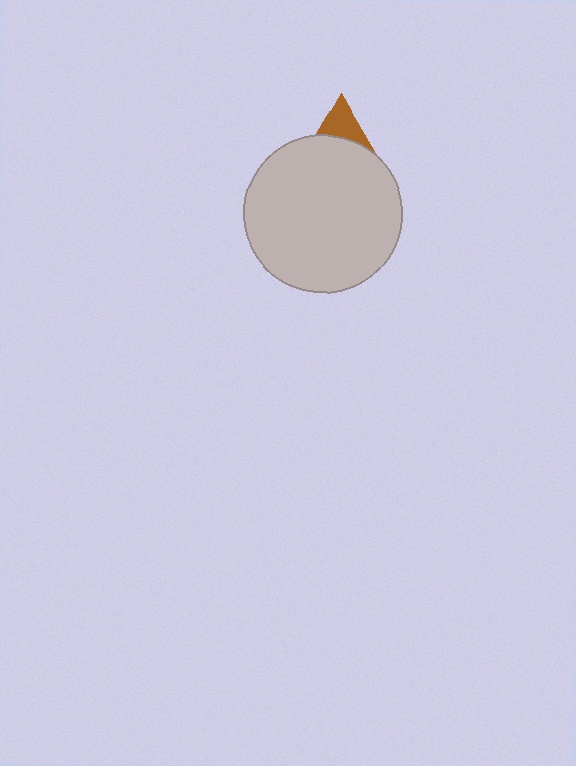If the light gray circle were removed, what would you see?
You would see the complete brown triangle.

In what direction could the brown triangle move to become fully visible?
The brown triangle could move up. That would shift it out from behind the light gray circle entirely.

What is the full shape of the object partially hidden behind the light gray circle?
The partially hidden object is a brown triangle.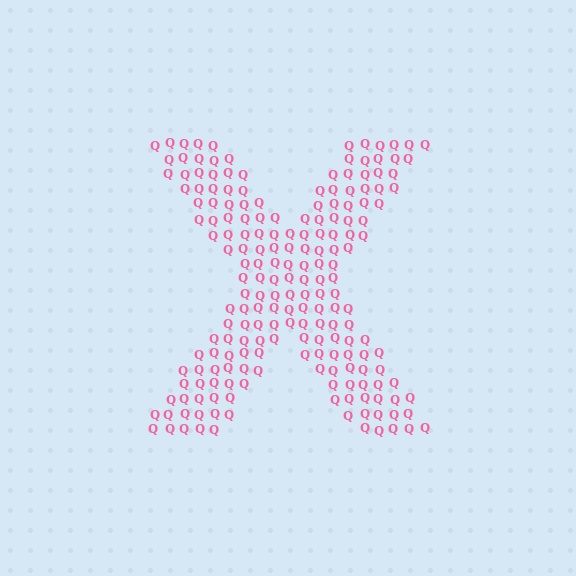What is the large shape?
The large shape is the letter X.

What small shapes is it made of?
It is made of small letter Q's.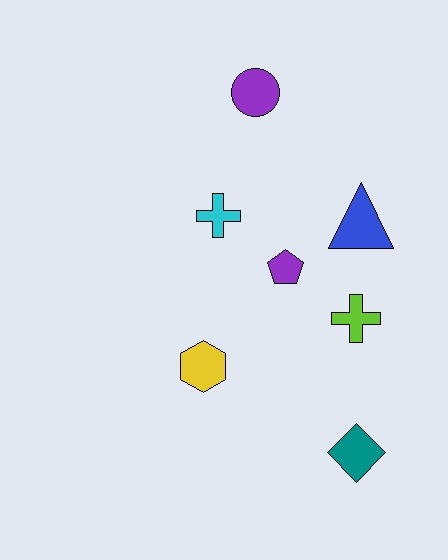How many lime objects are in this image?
There is 1 lime object.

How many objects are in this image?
There are 7 objects.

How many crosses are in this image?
There are 2 crosses.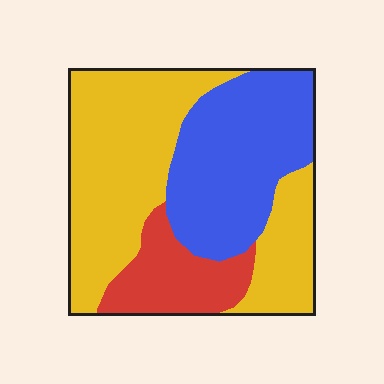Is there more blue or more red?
Blue.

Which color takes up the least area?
Red, at roughly 15%.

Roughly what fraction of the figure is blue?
Blue covers roughly 35% of the figure.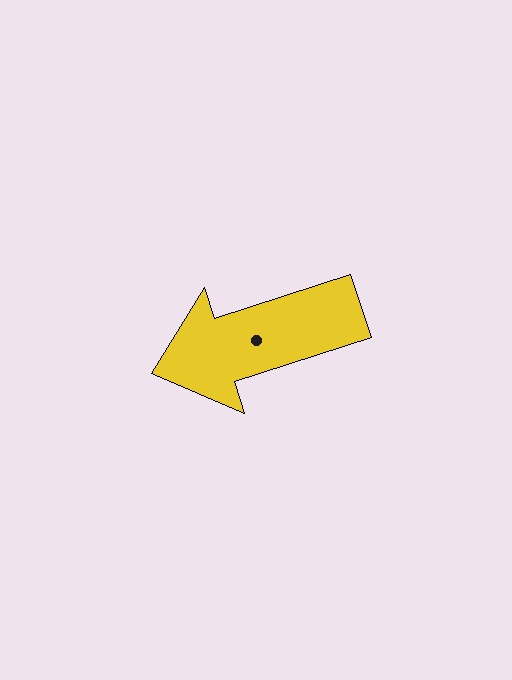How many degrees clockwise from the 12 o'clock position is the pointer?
Approximately 252 degrees.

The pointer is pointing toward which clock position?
Roughly 8 o'clock.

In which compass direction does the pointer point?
West.